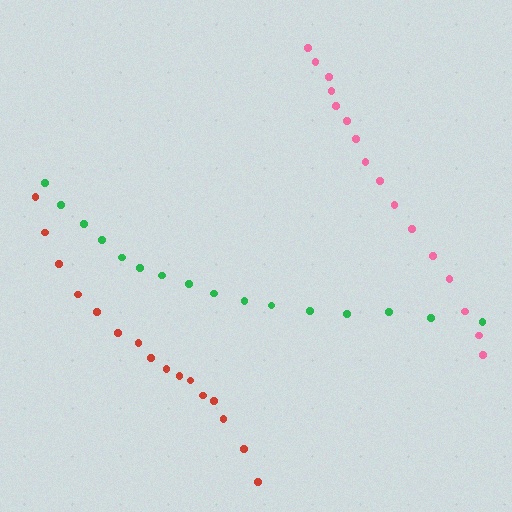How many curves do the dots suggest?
There are 3 distinct paths.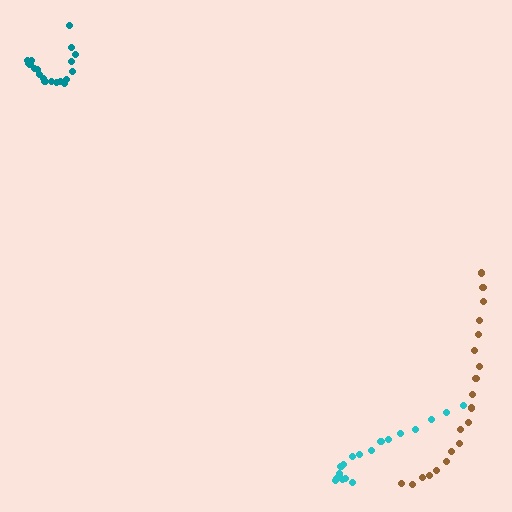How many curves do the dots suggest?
There are 3 distinct paths.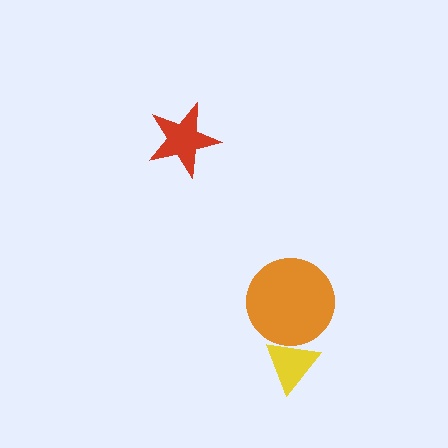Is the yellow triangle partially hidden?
Yes, it is partially covered by another shape.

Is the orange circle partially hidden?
No, no other shape covers it.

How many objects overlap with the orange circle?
1 object overlaps with the orange circle.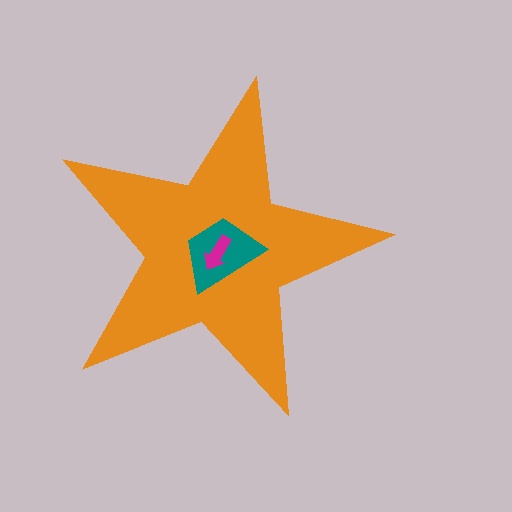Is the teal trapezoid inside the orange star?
Yes.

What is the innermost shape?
The magenta arrow.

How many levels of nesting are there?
3.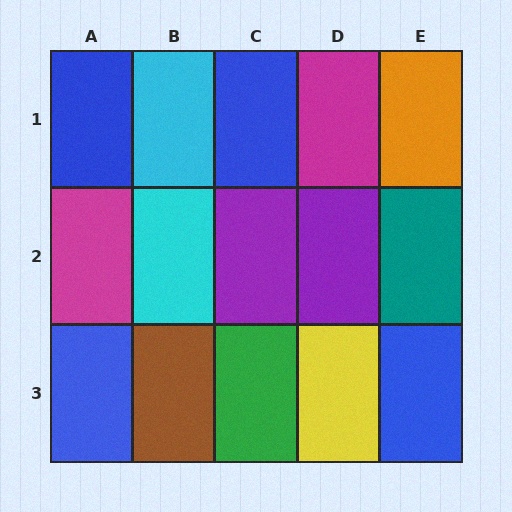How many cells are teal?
1 cell is teal.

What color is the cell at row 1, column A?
Blue.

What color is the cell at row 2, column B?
Cyan.